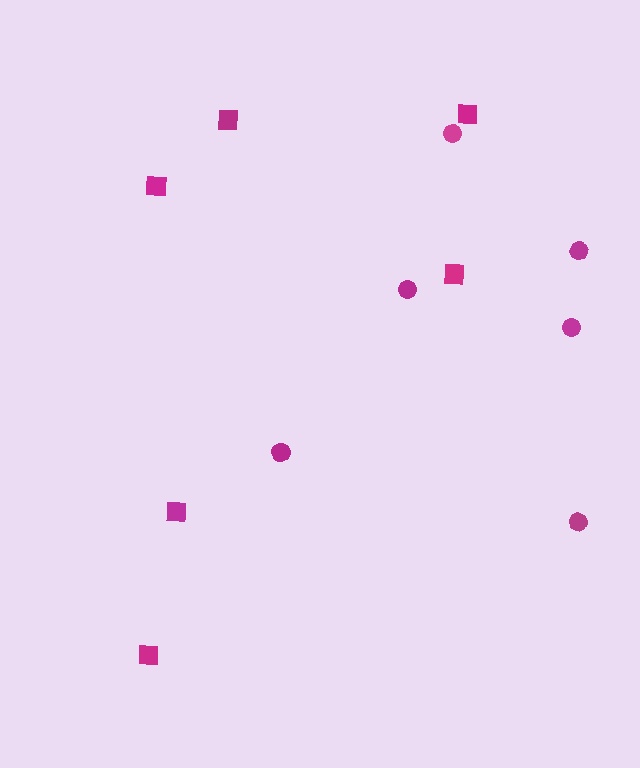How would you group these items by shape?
There are 2 groups: one group of circles (6) and one group of squares (6).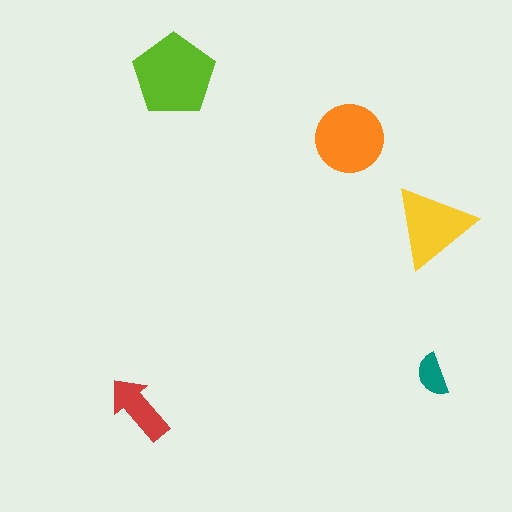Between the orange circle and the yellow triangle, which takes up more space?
The orange circle.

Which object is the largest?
The lime pentagon.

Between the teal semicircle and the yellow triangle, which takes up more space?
The yellow triangle.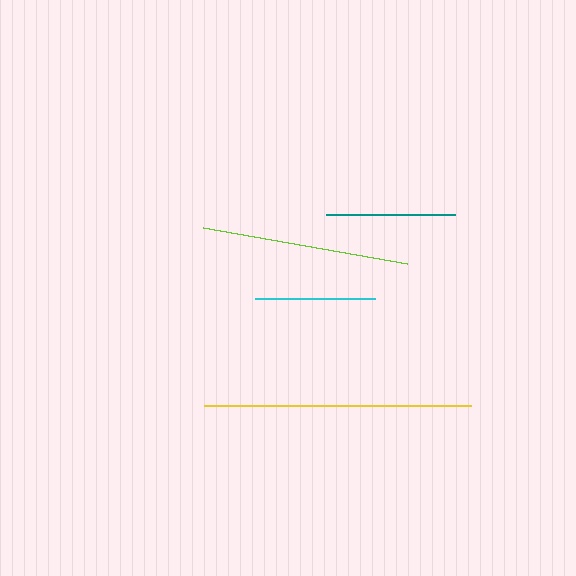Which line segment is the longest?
The yellow line is the longest at approximately 267 pixels.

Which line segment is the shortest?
The cyan line is the shortest at approximately 120 pixels.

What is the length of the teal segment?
The teal segment is approximately 129 pixels long.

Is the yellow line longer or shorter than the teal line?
The yellow line is longer than the teal line.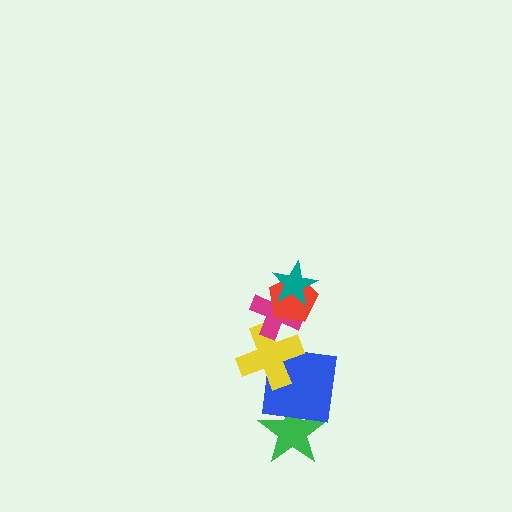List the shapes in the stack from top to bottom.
From top to bottom: the teal star, the red pentagon, the magenta cross, the yellow cross, the blue square, the green star.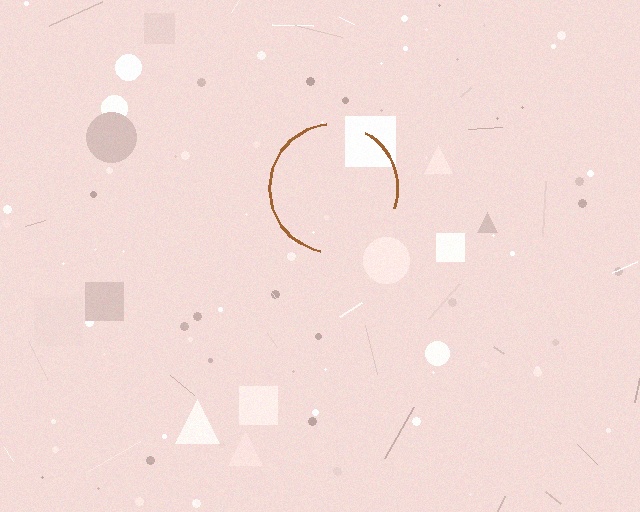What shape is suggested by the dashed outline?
The dashed outline suggests a circle.